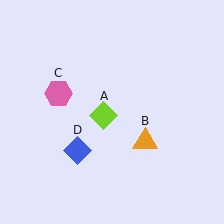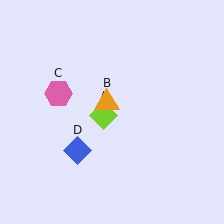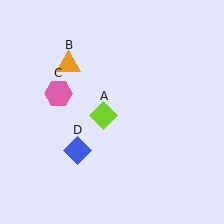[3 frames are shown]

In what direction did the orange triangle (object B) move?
The orange triangle (object B) moved up and to the left.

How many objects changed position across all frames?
1 object changed position: orange triangle (object B).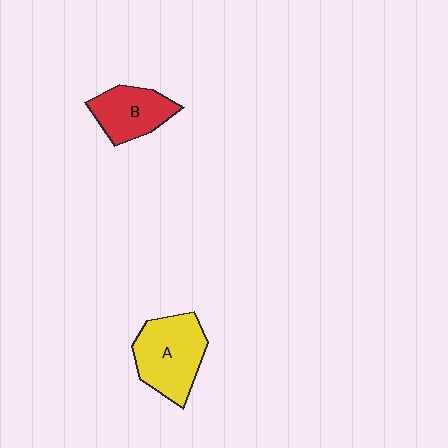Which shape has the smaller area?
Shape B (red).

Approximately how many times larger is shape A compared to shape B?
Approximately 1.4 times.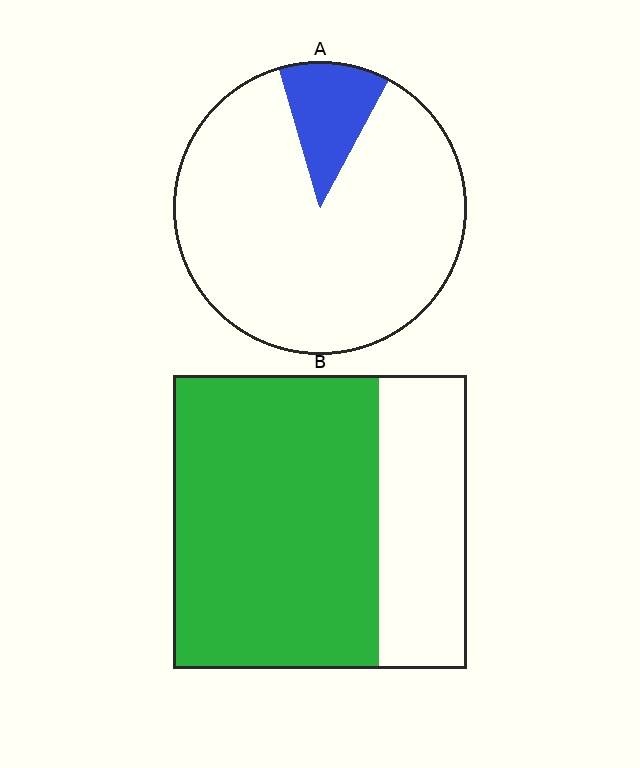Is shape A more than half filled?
No.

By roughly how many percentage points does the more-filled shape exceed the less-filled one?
By roughly 60 percentage points (B over A).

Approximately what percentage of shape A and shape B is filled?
A is approximately 15% and B is approximately 70%.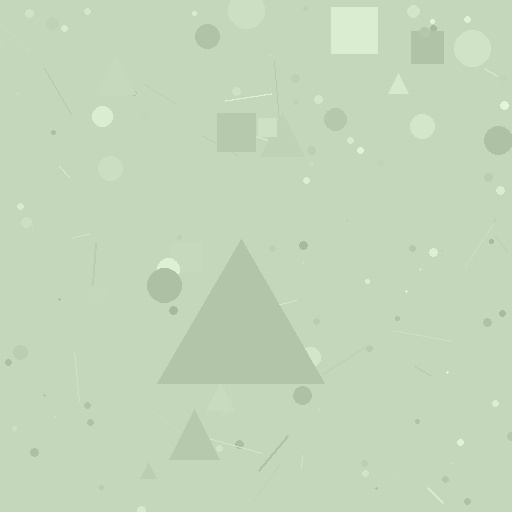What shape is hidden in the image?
A triangle is hidden in the image.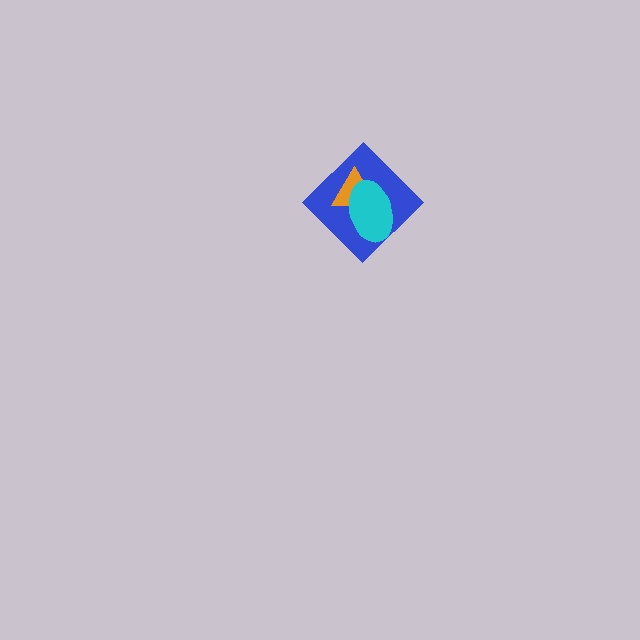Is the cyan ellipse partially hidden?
No, no other shape covers it.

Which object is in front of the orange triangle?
The cyan ellipse is in front of the orange triangle.